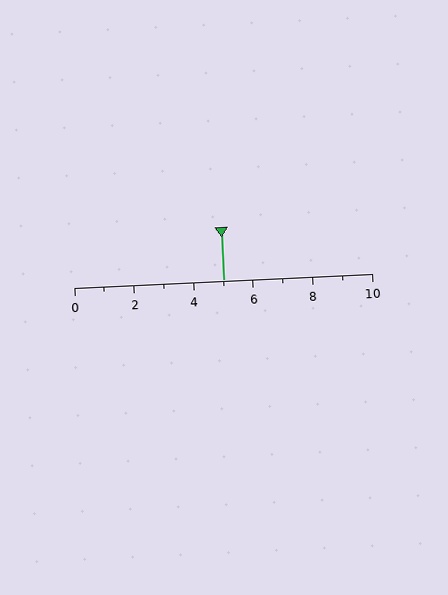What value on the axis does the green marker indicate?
The marker indicates approximately 5.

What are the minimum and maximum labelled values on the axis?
The axis runs from 0 to 10.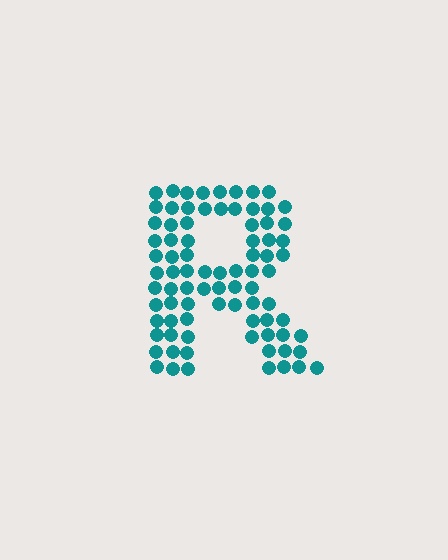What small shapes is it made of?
It is made of small circles.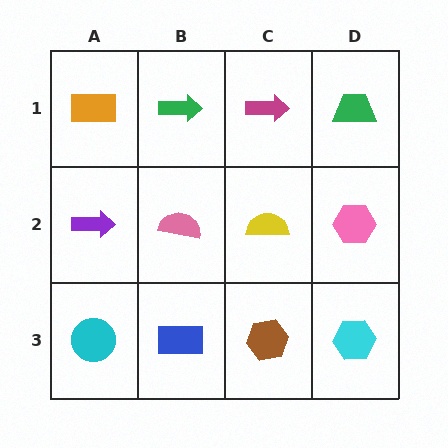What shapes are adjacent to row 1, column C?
A yellow semicircle (row 2, column C), a green arrow (row 1, column B), a green trapezoid (row 1, column D).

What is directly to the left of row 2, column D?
A yellow semicircle.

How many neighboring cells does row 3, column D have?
2.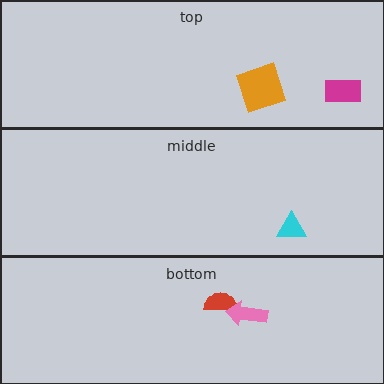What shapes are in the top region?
The magenta rectangle, the orange square.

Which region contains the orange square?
The top region.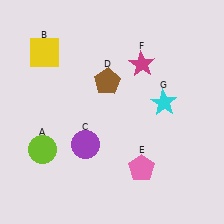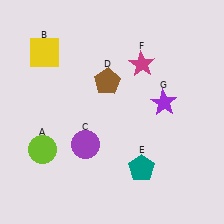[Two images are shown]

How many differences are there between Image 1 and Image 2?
There are 2 differences between the two images.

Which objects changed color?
E changed from pink to teal. G changed from cyan to purple.